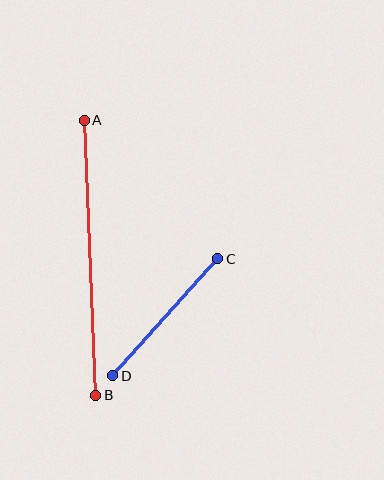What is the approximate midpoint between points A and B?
The midpoint is at approximately (90, 258) pixels.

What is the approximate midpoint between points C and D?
The midpoint is at approximately (165, 317) pixels.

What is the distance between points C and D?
The distance is approximately 157 pixels.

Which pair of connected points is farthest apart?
Points A and B are farthest apart.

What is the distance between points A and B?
The distance is approximately 275 pixels.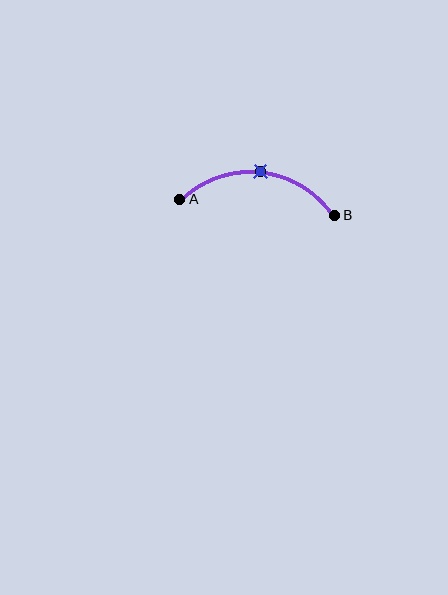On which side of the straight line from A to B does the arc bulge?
The arc bulges above the straight line connecting A and B.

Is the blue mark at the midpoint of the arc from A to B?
Yes. The blue mark lies on the arc at equal arc-length from both A and B — it is the arc midpoint.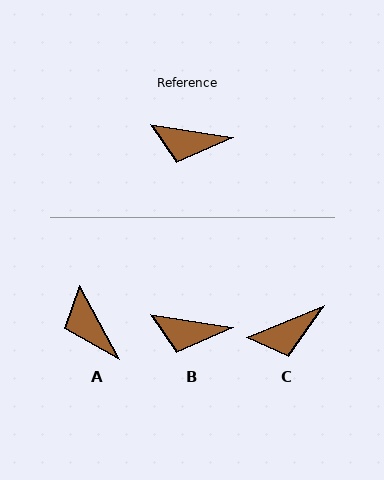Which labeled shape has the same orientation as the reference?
B.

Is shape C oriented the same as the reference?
No, it is off by about 31 degrees.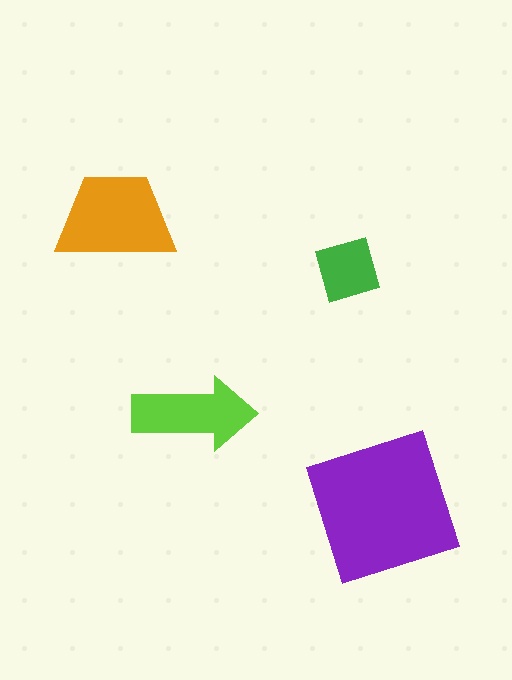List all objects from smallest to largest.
The green diamond, the lime arrow, the orange trapezoid, the purple square.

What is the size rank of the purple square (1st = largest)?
1st.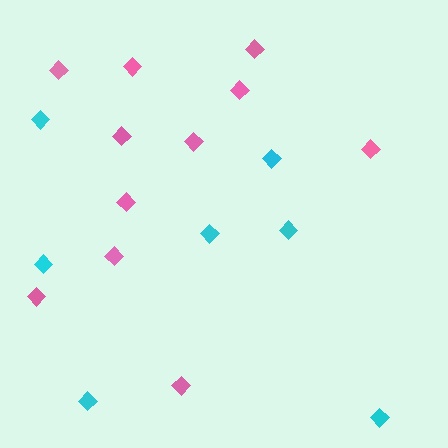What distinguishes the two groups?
There are 2 groups: one group of pink diamonds (11) and one group of cyan diamonds (7).